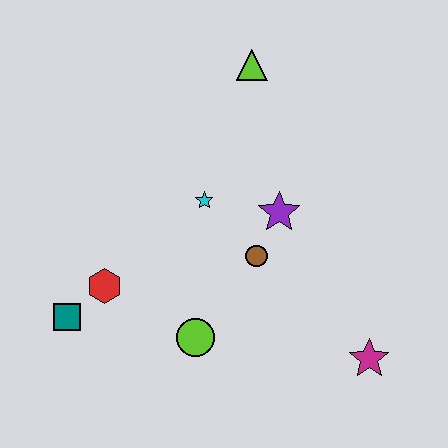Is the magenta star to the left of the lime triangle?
No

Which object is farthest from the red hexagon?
The magenta star is farthest from the red hexagon.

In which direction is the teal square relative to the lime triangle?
The teal square is below the lime triangle.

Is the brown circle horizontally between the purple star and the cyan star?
Yes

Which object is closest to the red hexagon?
The teal square is closest to the red hexagon.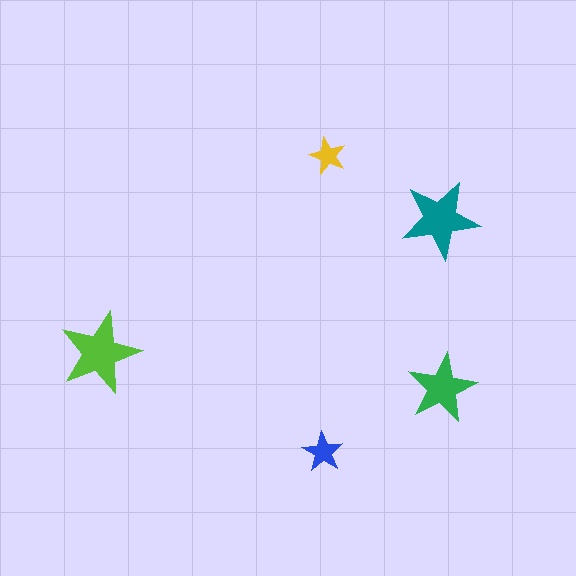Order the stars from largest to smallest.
the lime one, the teal one, the green one, the blue one, the yellow one.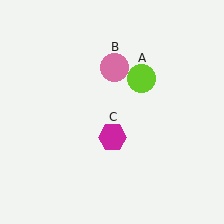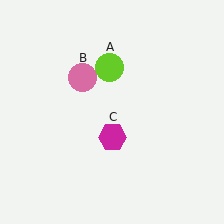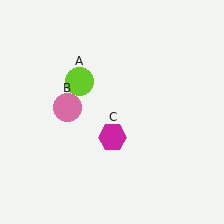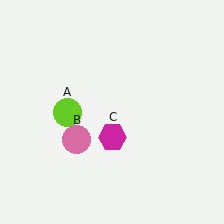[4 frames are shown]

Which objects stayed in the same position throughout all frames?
Magenta hexagon (object C) remained stationary.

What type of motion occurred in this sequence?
The lime circle (object A), pink circle (object B) rotated counterclockwise around the center of the scene.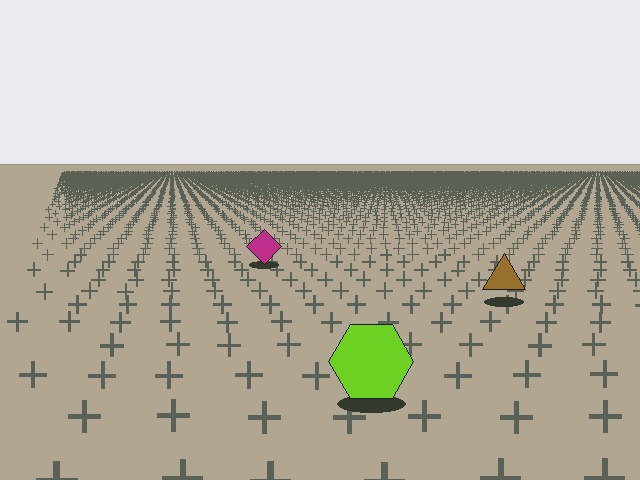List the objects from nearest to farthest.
From nearest to farthest: the lime hexagon, the brown triangle, the magenta diamond.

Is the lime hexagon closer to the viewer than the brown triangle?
Yes. The lime hexagon is closer — you can tell from the texture gradient: the ground texture is coarser near it.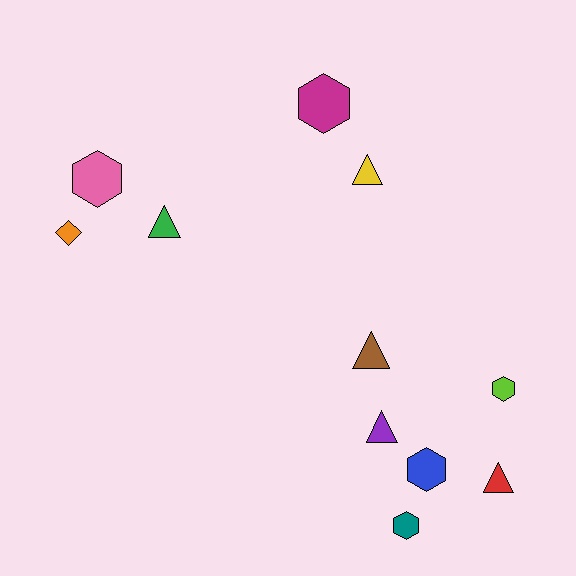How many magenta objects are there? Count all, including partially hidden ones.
There is 1 magenta object.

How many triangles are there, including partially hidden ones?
There are 5 triangles.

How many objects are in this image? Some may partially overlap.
There are 11 objects.